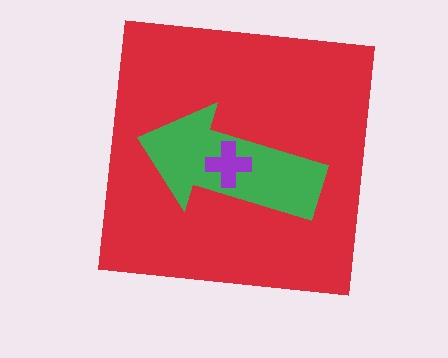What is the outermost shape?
The red square.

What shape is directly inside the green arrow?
The purple cross.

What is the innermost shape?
The purple cross.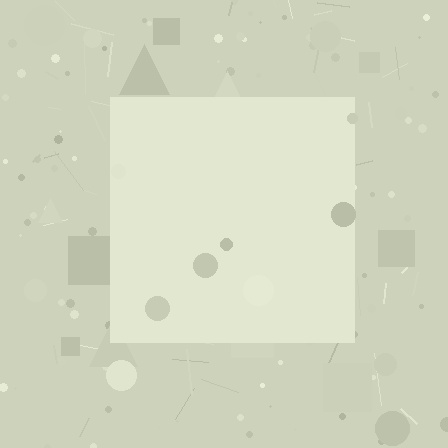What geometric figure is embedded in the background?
A square is embedded in the background.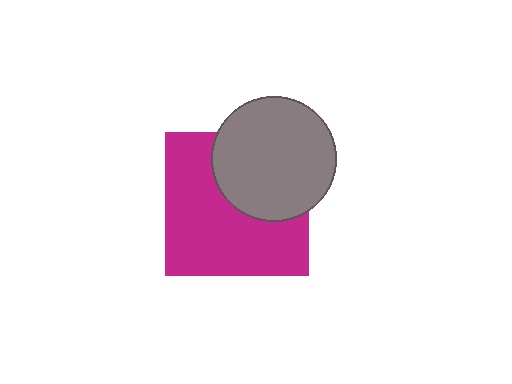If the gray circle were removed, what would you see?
You would see the complete magenta square.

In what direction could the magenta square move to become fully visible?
The magenta square could move toward the lower-left. That would shift it out from behind the gray circle entirely.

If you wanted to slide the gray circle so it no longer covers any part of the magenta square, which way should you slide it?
Slide it toward the upper-right — that is the most direct way to separate the two shapes.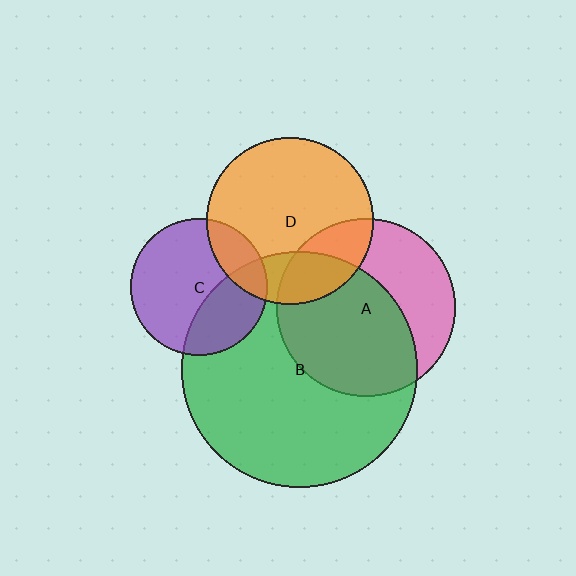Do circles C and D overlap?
Yes.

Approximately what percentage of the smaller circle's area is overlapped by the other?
Approximately 20%.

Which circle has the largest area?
Circle B (green).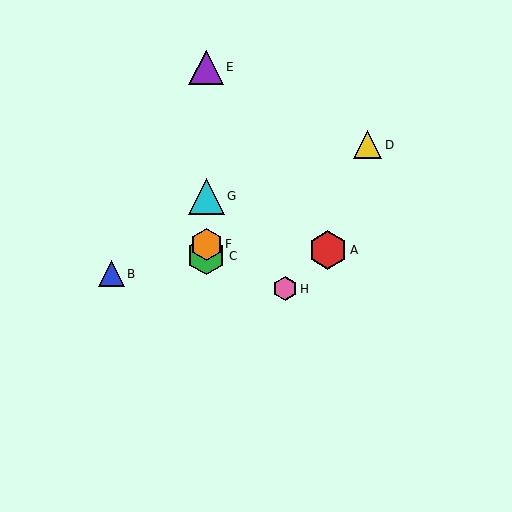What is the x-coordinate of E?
Object E is at x≈206.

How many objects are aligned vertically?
4 objects (C, E, F, G) are aligned vertically.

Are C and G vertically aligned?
Yes, both are at x≈206.